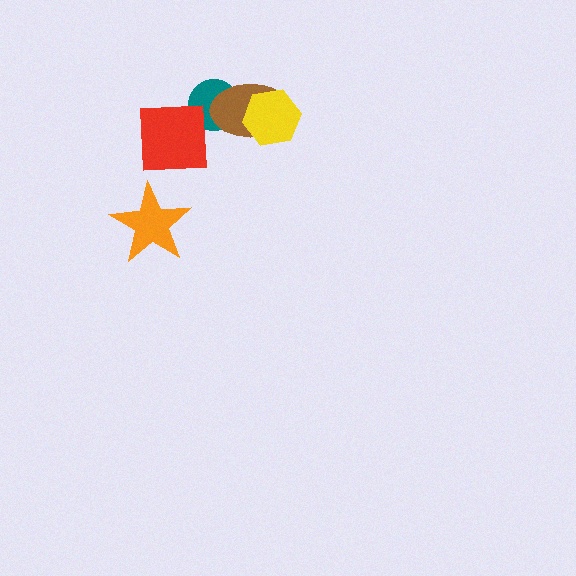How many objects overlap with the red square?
1 object overlaps with the red square.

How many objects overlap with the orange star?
0 objects overlap with the orange star.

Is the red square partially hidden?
No, no other shape covers it.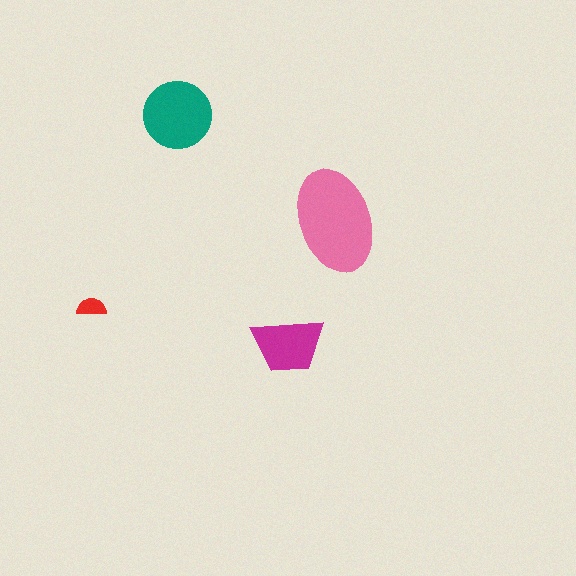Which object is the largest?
The pink ellipse.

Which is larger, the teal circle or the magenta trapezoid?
The teal circle.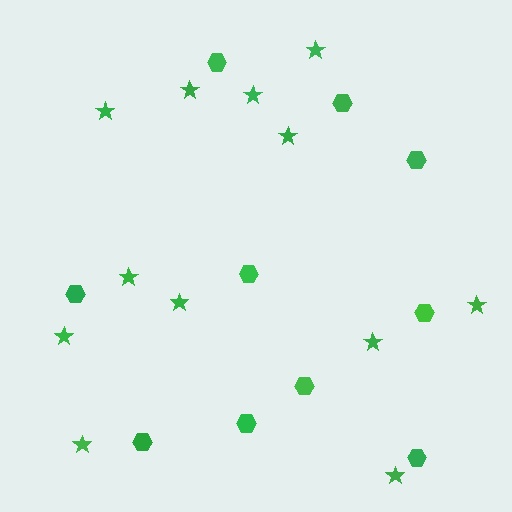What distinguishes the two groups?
There are 2 groups: one group of stars (12) and one group of hexagons (10).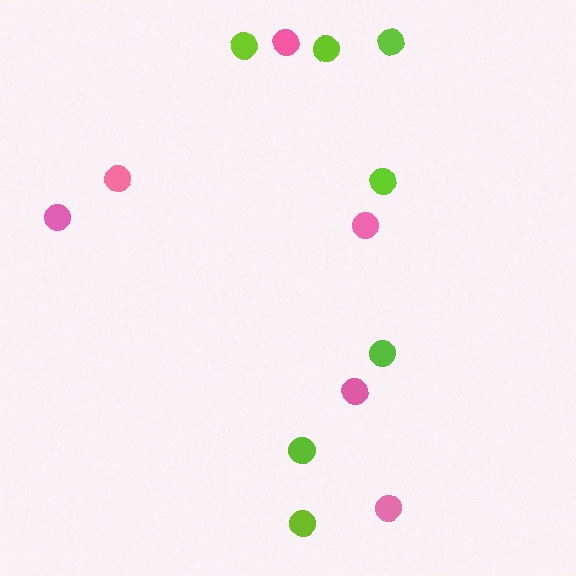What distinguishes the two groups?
There are 2 groups: one group of pink circles (6) and one group of lime circles (7).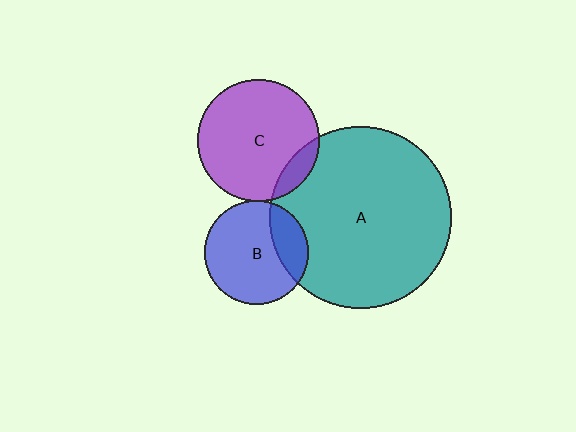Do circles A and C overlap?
Yes.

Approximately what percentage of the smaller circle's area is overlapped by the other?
Approximately 10%.